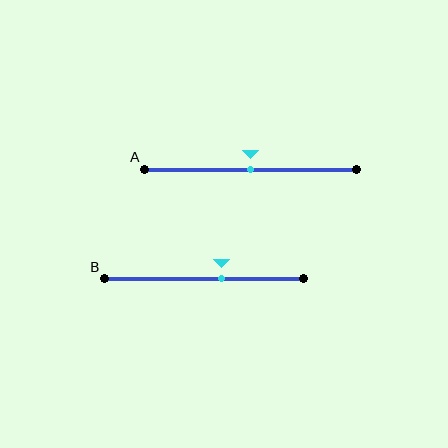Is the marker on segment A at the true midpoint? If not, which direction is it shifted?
Yes, the marker on segment A is at the true midpoint.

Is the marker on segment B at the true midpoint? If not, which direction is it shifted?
No, the marker on segment B is shifted to the right by about 9% of the segment length.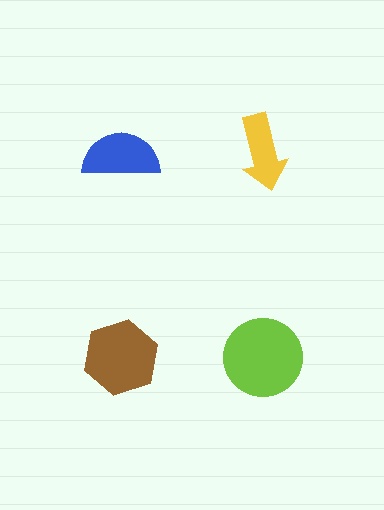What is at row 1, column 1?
A blue semicircle.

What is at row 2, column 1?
A brown hexagon.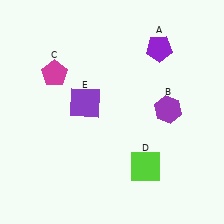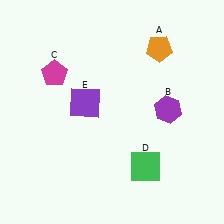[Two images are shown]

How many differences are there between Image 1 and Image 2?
There are 2 differences between the two images.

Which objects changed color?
A changed from purple to orange. D changed from lime to green.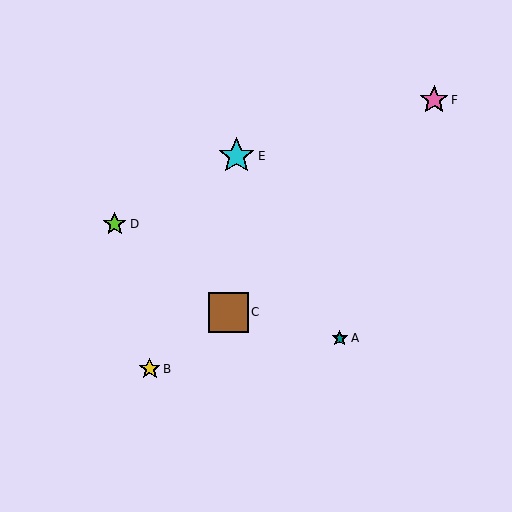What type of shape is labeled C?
Shape C is a brown square.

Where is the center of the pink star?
The center of the pink star is at (434, 100).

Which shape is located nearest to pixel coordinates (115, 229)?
The lime star (labeled D) at (115, 224) is nearest to that location.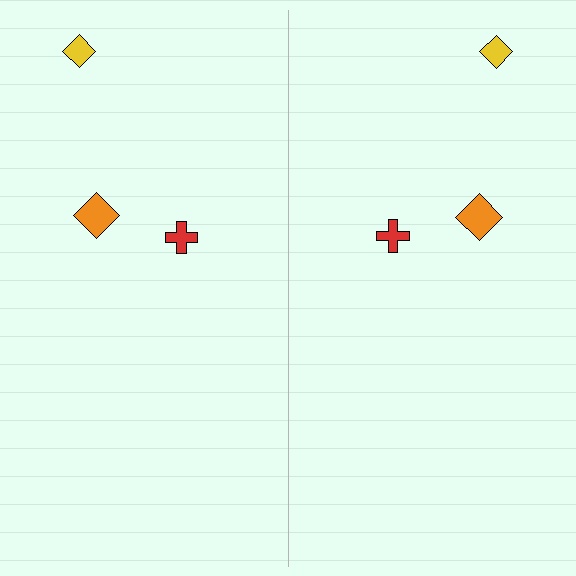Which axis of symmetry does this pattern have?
The pattern has a vertical axis of symmetry running through the center of the image.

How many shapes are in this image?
There are 6 shapes in this image.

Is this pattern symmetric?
Yes, this pattern has bilateral (reflection) symmetry.